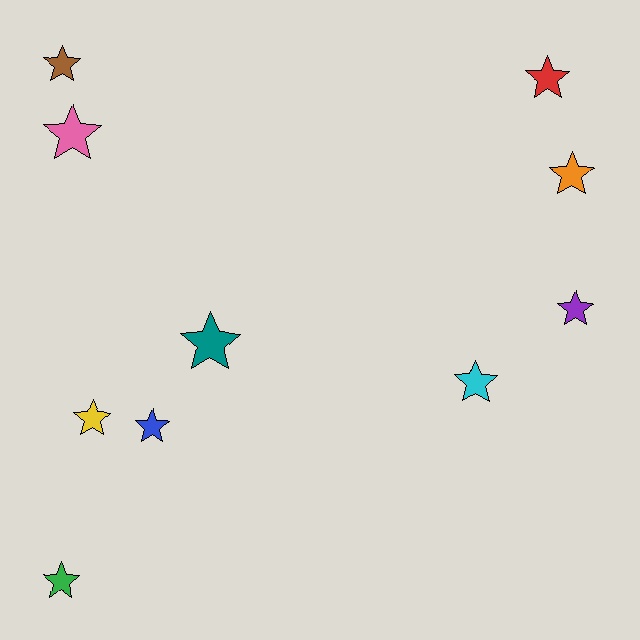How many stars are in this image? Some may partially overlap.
There are 10 stars.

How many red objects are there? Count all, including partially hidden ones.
There is 1 red object.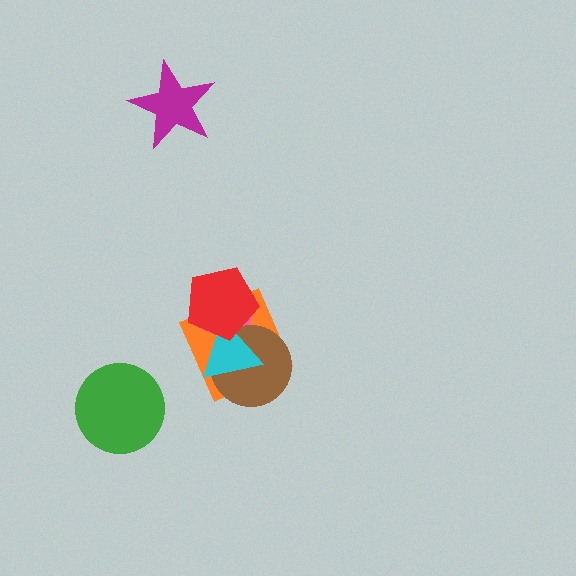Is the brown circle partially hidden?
Yes, it is partially covered by another shape.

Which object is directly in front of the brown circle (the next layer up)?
The cyan triangle is directly in front of the brown circle.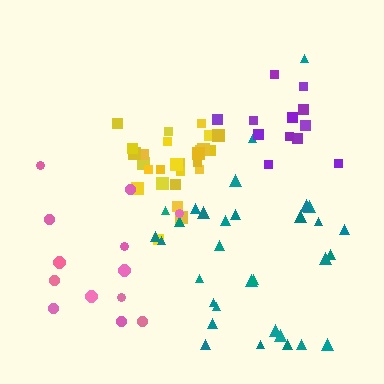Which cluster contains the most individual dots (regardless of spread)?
Teal (32).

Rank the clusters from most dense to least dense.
yellow, purple, teal, pink.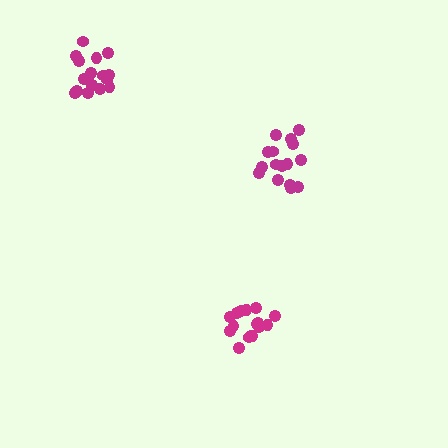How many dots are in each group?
Group 1: 16 dots, Group 2: 17 dots, Group 3: 16 dots (49 total).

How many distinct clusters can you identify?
There are 3 distinct clusters.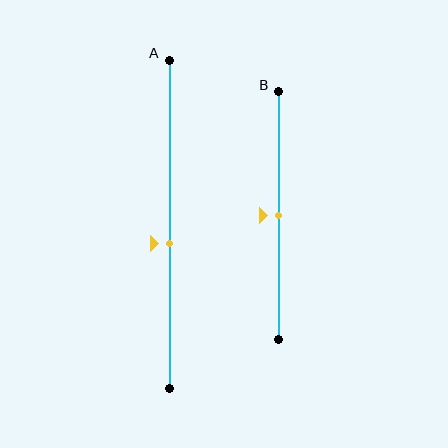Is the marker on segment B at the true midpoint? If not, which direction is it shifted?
Yes, the marker on segment B is at the true midpoint.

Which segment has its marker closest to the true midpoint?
Segment B has its marker closest to the true midpoint.